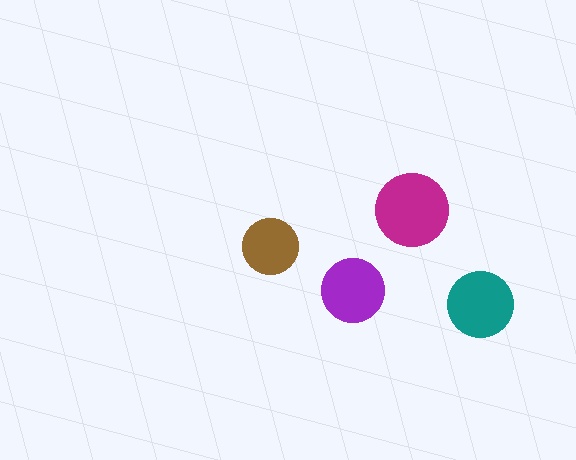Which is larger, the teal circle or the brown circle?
The teal one.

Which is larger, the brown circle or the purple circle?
The purple one.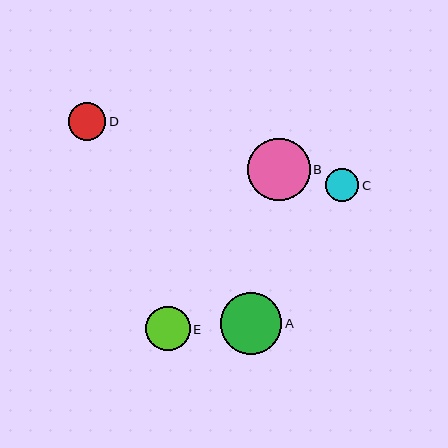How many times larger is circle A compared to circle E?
Circle A is approximately 1.4 times the size of circle E.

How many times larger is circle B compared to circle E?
Circle B is approximately 1.4 times the size of circle E.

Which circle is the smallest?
Circle C is the smallest with a size of approximately 33 pixels.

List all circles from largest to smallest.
From largest to smallest: B, A, E, D, C.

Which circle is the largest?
Circle B is the largest with a size of approximately 62 pixels.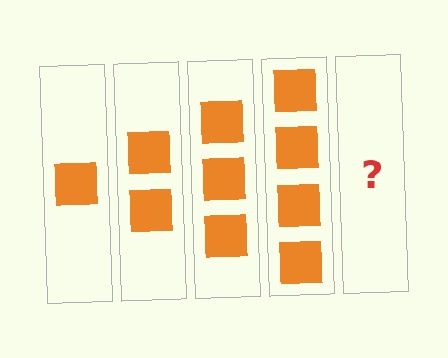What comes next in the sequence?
The next element should be 5 squares.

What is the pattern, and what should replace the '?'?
The pattern is that each step adds one more square. The '?' should be 5 squares.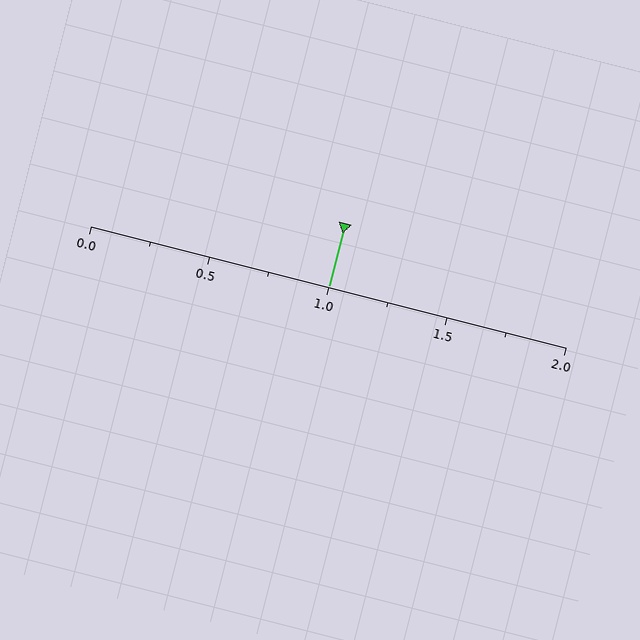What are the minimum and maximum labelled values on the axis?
The axis runs from 0.0 to 2.0.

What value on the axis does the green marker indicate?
The marker indicates approximately 1.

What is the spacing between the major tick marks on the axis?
The major ticks are spaced 0.5 apart.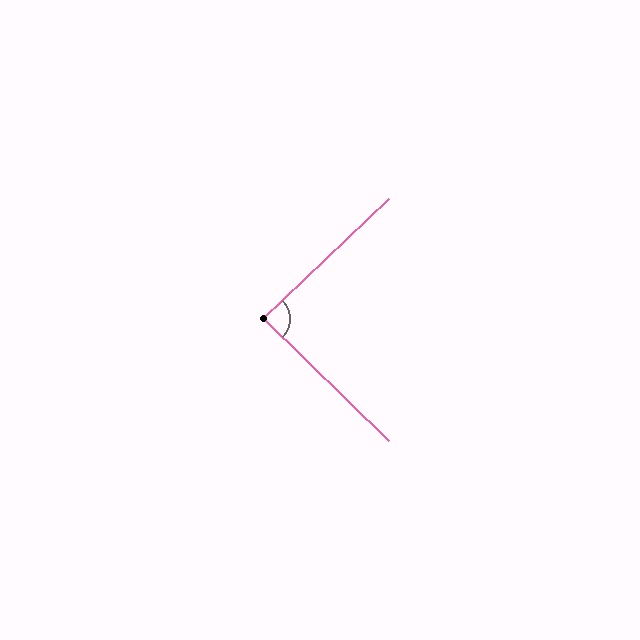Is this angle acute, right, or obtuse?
It is approximately a right angle.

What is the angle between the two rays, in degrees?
Approximately 88 degrees.